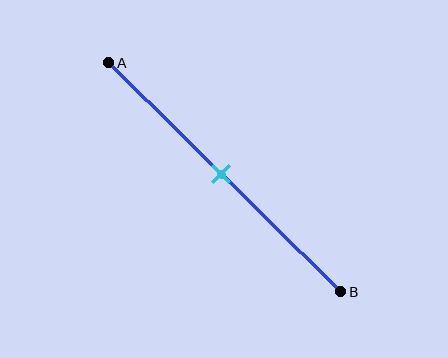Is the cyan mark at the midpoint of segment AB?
Yes, the mark is approximately at the midpoint.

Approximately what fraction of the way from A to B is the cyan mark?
The cyan mark is approximately 50% of the way from A to B.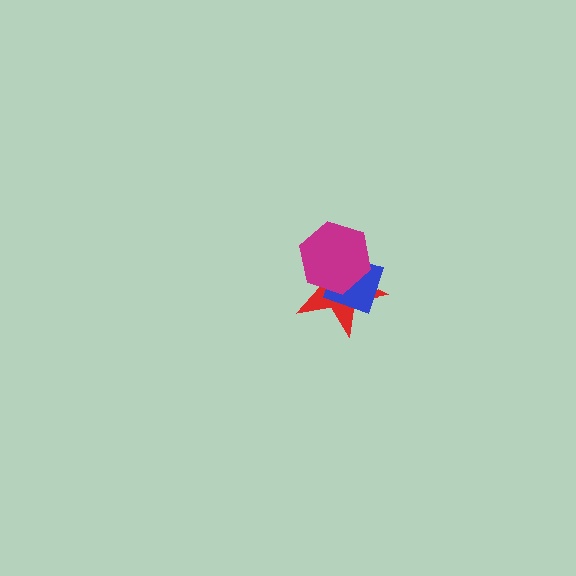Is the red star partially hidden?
Yes, it is partially covered by another shape.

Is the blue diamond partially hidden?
Yes, it is partially covered by another shape.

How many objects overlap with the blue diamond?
2 objects overlap with the blue diamond.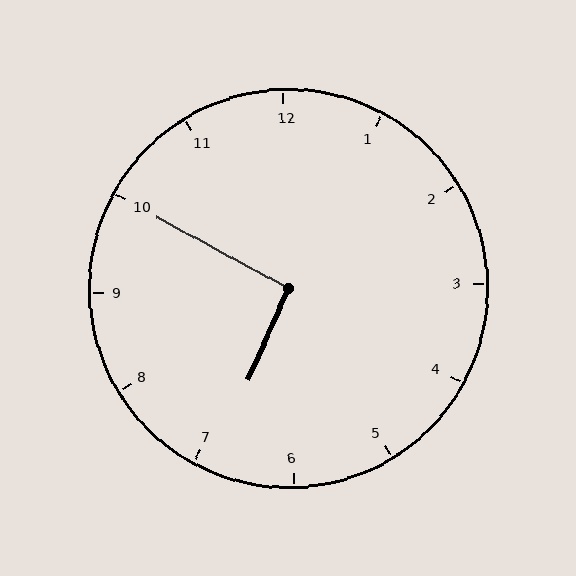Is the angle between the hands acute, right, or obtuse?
It is right.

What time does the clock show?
6:50.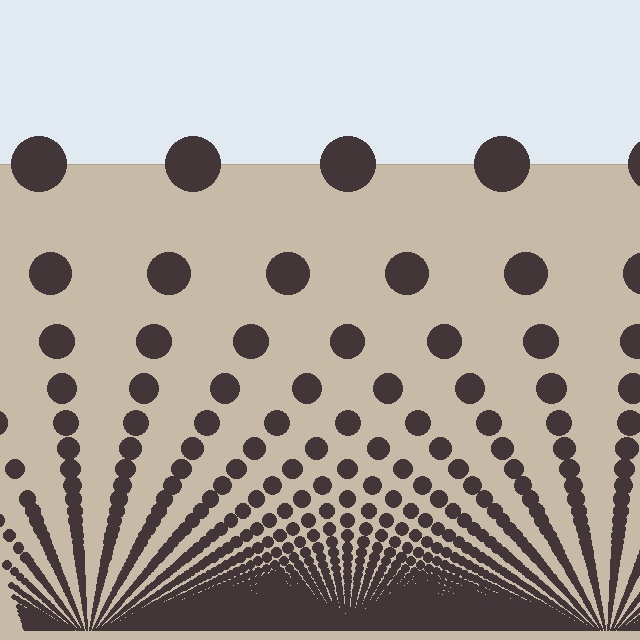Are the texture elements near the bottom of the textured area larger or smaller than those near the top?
Smaller. The gradient is inverted — elements near the bottom are smaller and denser.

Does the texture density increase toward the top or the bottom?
Density increases toward the bottom.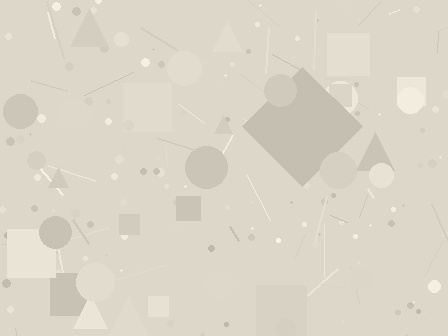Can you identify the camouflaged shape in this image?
The camouflaged shape is a diamond.